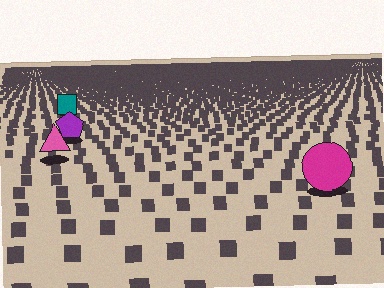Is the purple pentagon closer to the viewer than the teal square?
Yes. The purple pentagon is closer — you can tell from the texture gradient: the ground texture is coarser near it.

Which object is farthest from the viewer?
The teal square is farthest from the viewer. It appears smaller and the ground texture around it is denser.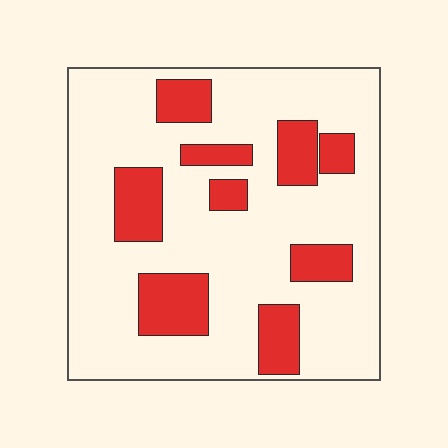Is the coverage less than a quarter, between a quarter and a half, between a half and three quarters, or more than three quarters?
Less than a quarter.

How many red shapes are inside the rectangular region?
9.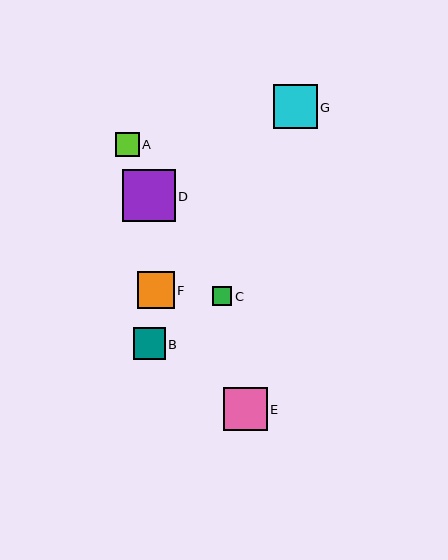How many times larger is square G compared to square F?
Square G is approximately 1.2 times the size of square F.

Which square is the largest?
Square D is the largest with a size of approximately 53 pixels.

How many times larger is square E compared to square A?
Square E is approximately 1.8 times the size of square A.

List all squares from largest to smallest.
From largest to smallest: D, G, E, F, B, A, C.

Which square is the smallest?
Square C is the smallest with a size of approximately 19 pixels.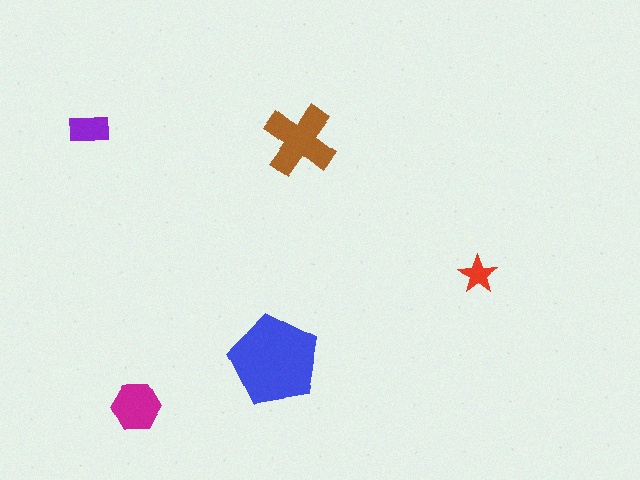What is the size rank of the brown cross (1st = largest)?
2nd.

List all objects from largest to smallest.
The blue pentagon, the brown cross, the magenta hexagon, the purple rectangle, the red star.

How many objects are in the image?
There are 5 objects in the image.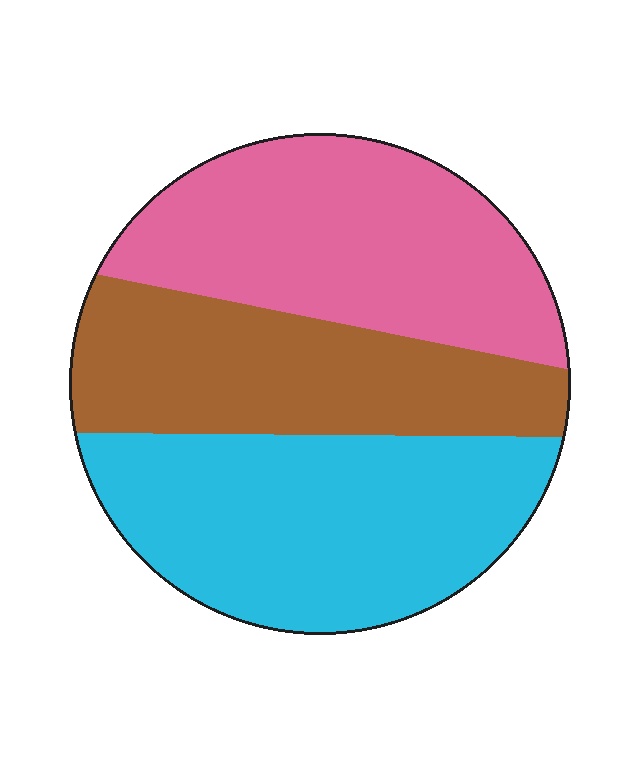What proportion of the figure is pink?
Pink covers around 35% of the figure.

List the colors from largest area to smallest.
From largest to smallest: cyan, pink, brown.